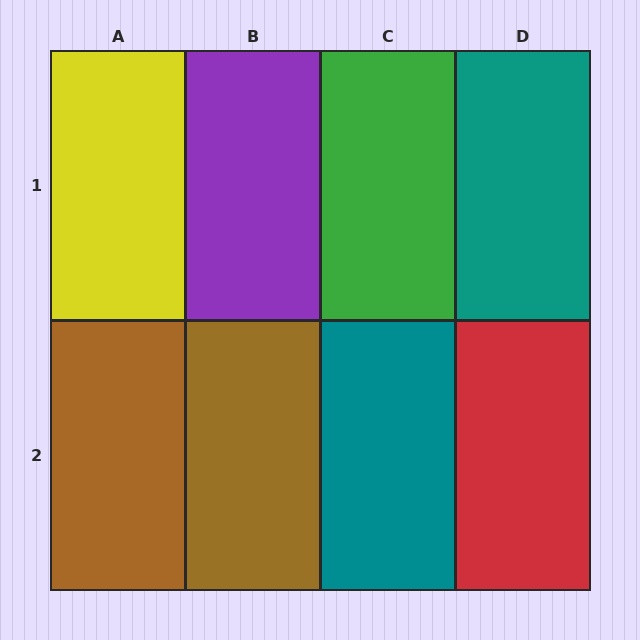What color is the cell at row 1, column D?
Teal.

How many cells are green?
1 cell is green.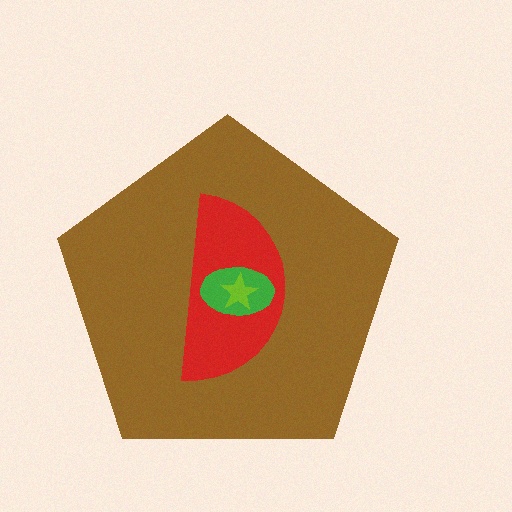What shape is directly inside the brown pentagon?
The red semicircle.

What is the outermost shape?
The brown pentagon.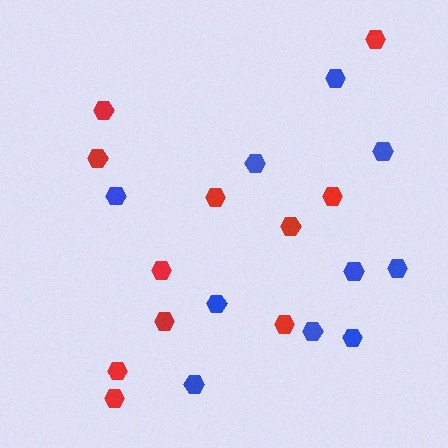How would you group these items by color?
There are 2 groups: one group of blue hexagons (10) and one group of red hexagons (11).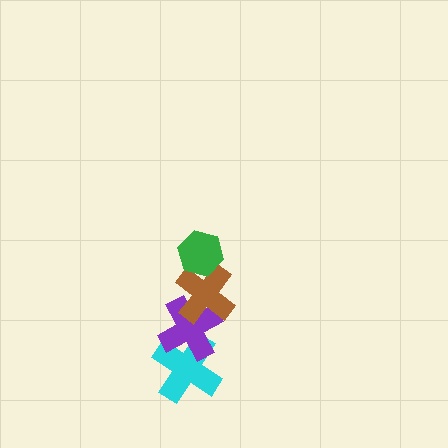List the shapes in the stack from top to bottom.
From top to bottom: the green hexagon, the brown cross, the purple cross, the cyan cross.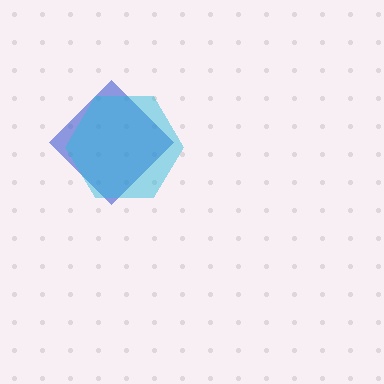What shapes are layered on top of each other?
The layered shapes are: a blue diamond, a cyan hexagon.